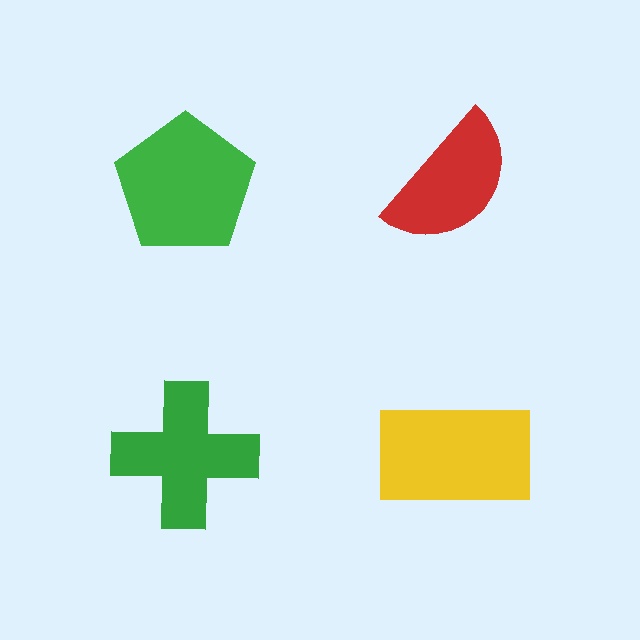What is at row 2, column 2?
A yellow rectangle.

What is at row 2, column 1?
A green cross.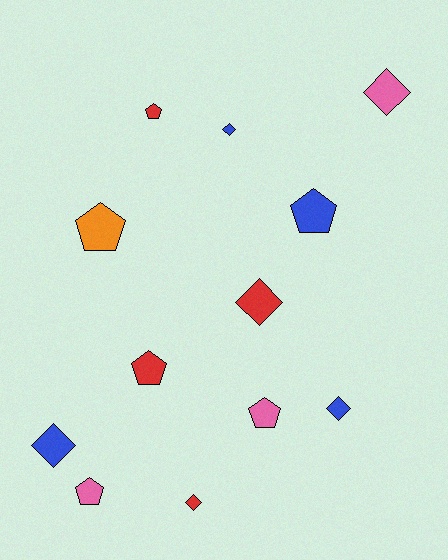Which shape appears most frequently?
Diamond, with 6 objects.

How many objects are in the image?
There are 12 objects.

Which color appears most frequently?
Red, with 4 objects.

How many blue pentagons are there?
There is 1 blue pentagon.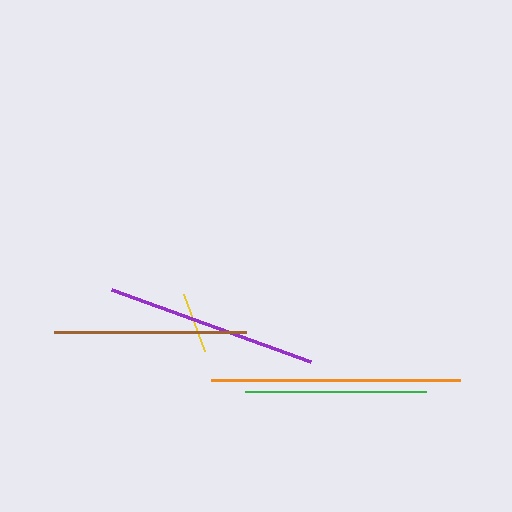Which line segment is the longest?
The orange line is the longest at approximately 249 pixels.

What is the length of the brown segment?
The brown segment is approximately 192 pixels long.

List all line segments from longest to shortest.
From longest to shortest: orange, purple, brown, green, yellow.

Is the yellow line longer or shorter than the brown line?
The brown line is longer than the yellow line.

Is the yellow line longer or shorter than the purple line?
The purple line is longer than the yellow line.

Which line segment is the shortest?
The yellow line is the shortest at approximately 61 pixels.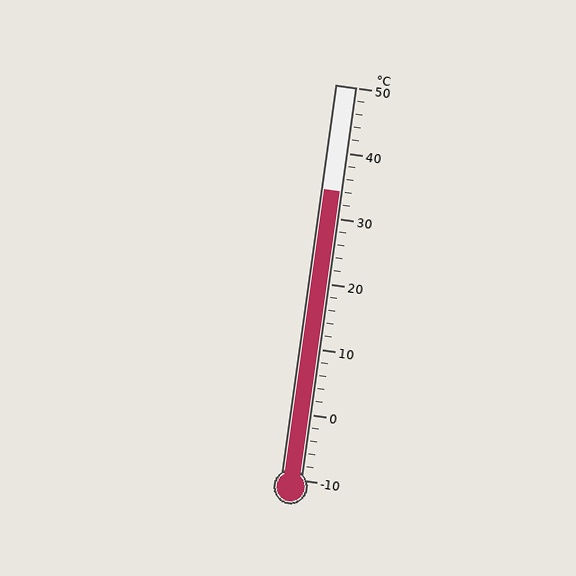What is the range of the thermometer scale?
The thermometer scale ranges from -10°C to 50°C.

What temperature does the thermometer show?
The thermometer shows approximately 34°C.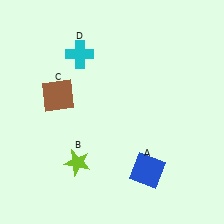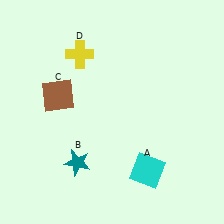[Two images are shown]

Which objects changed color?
A changed from blue to cyan. B changed from lime to teal. D changed from cyan to yellow.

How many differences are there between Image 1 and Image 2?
There are 3 differences between the two images.